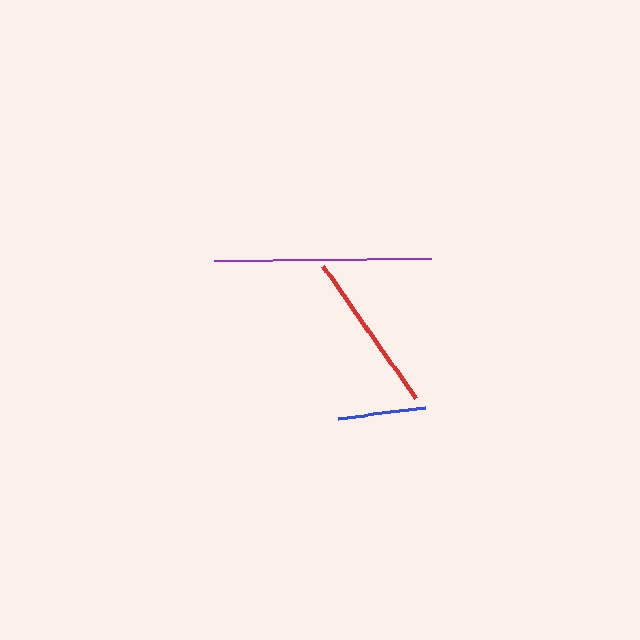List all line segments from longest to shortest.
From longest to shortest: purple, red, blue.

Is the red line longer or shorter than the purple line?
The purple line is longer than the red line.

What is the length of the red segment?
The red segment is approximately 162 pixels long.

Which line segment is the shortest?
The blue line is the shortest at approximately 87 pixels.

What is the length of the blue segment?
The blue segment is approximately 87 pixels long.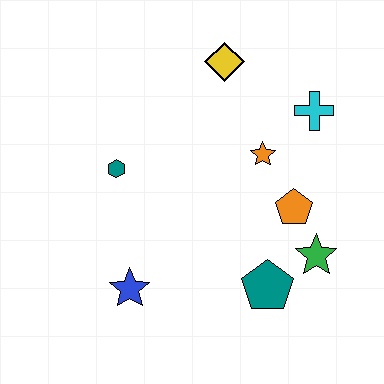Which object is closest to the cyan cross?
The orange star is closest to the cyan cross.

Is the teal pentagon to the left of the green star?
Yes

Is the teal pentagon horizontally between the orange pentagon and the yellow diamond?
Yes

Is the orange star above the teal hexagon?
Yes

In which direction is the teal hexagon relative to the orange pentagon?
The teal hexagon is to the left of the orange pentagon.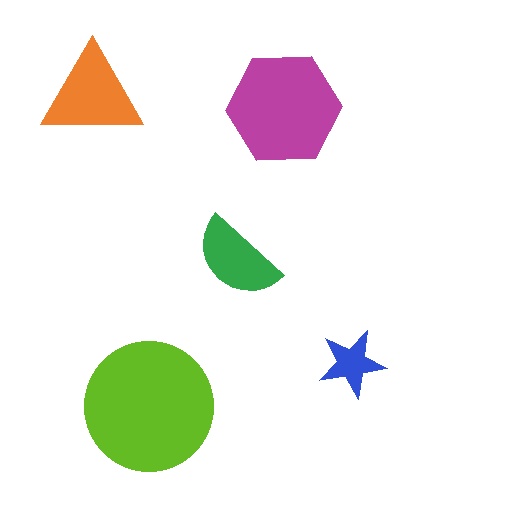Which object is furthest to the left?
The orange triangle is leftmost.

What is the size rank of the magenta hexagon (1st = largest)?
2nd.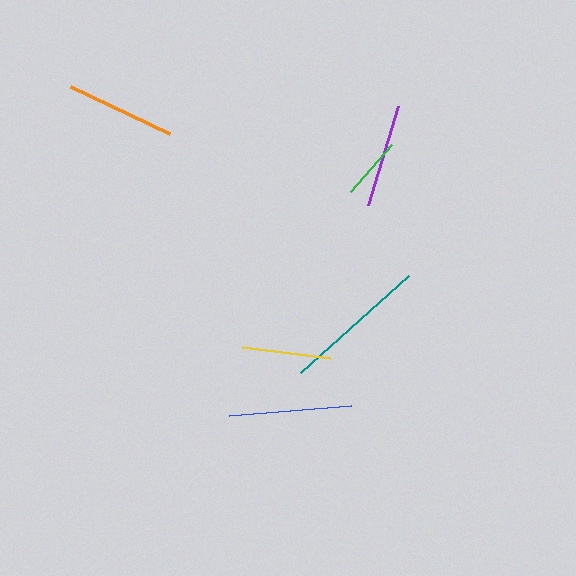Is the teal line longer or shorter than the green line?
The teal line is longer than the green line.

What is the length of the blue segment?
The blue segment is approximately 122 pixels long.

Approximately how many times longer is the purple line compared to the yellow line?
The purple line is approximately 1.2 times the length of the yellow line.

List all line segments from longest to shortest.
From longest to shortest: teal, blue, orange, purple, yellow, green.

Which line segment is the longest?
The teal line is the longest at approximately 145 pixels.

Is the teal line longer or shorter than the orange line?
The teal line is longer than the orange line.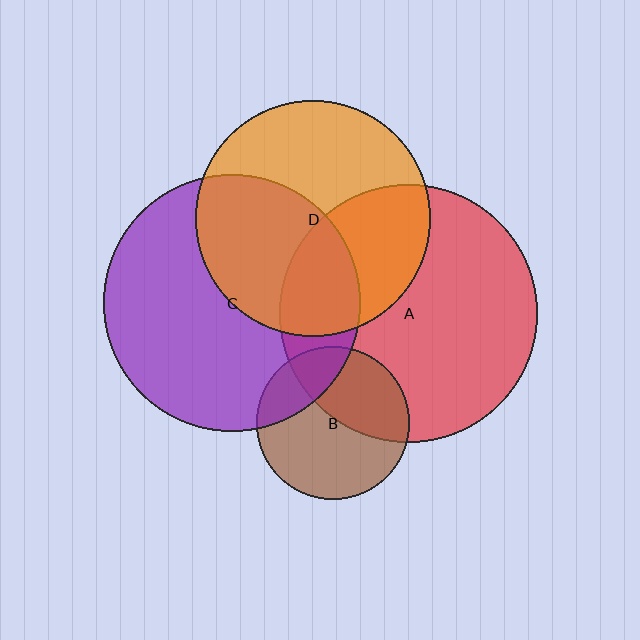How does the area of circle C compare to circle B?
Approximately 2.8 times.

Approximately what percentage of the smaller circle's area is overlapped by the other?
Approximately 45%.